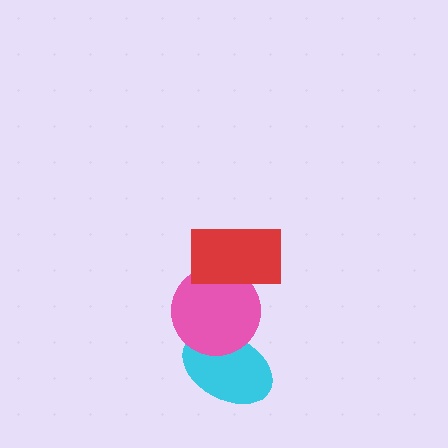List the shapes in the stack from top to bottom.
From top to bottom: the red rectangle, the pink circle, the cyan ellipse.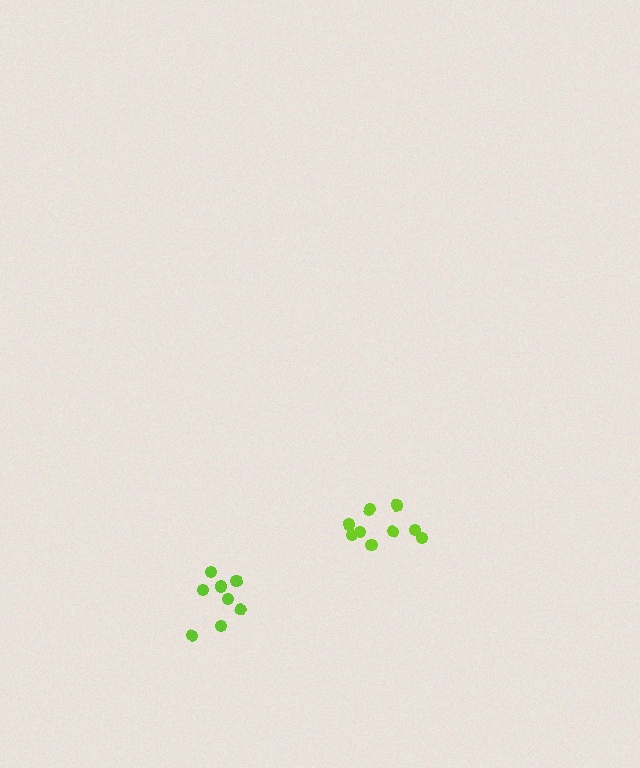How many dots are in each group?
Group 1: 9 dots, Group 2: 8 dots (17 total).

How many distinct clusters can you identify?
There are 2 distinct clusters.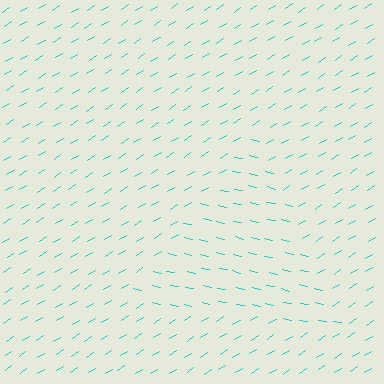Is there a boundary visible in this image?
Yes, there is a texture boundary formed by a change in line orientation.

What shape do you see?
I see a triangle.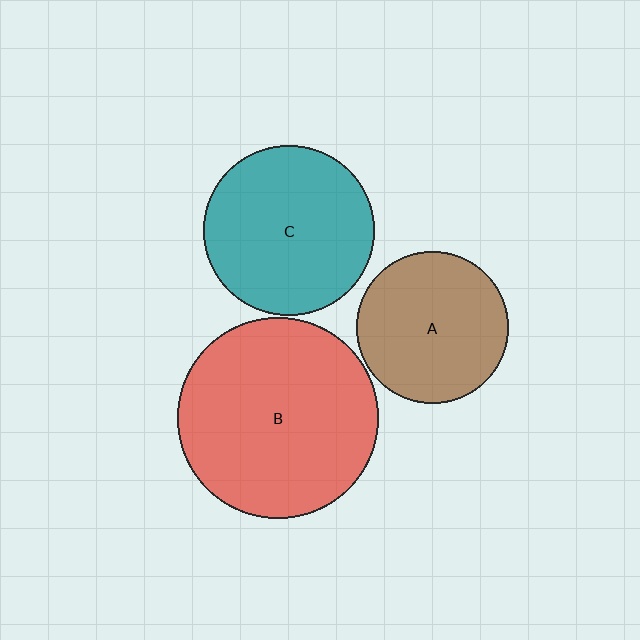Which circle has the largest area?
Circle B (red).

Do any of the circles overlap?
No, none of the circles overlap.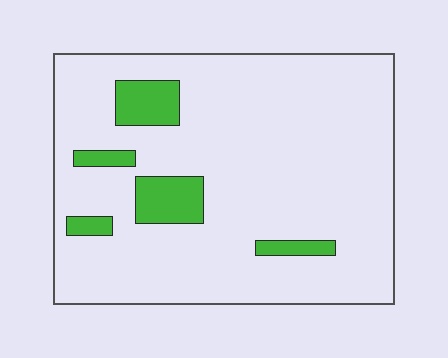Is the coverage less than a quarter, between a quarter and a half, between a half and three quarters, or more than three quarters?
Less than a quarter.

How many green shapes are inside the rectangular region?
5.